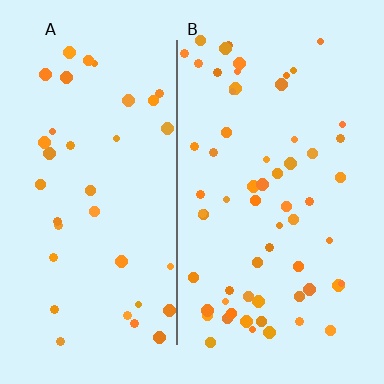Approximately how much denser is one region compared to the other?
Approximately 1.7× — region B over region A.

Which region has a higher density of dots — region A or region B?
B (the right).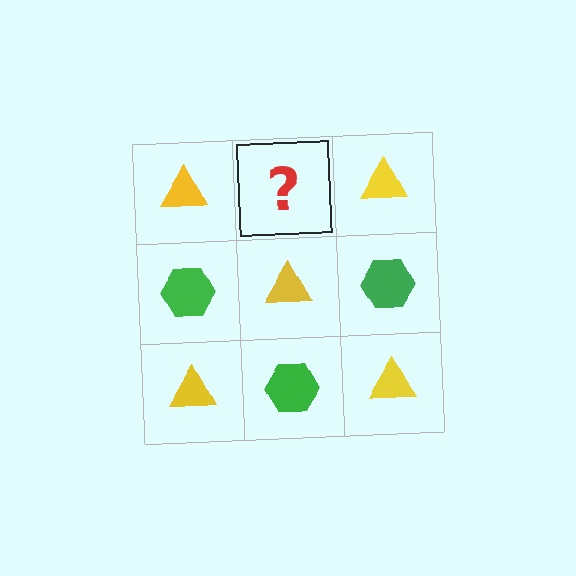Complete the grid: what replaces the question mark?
The question mark should be replaced with a green hexagon.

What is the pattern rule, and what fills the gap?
The rule is that it alternates yellow triangle and green hexagon in a checkerboard pattern. The gap should be filled with a green hexagon.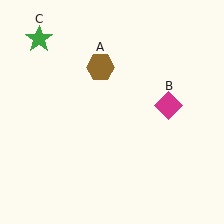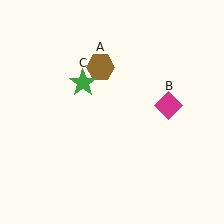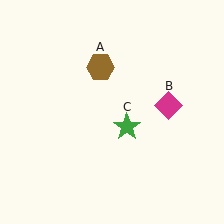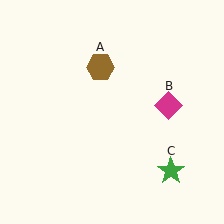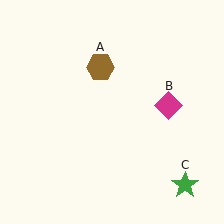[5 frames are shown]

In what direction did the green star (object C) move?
The green star (object C) moved down and to the right.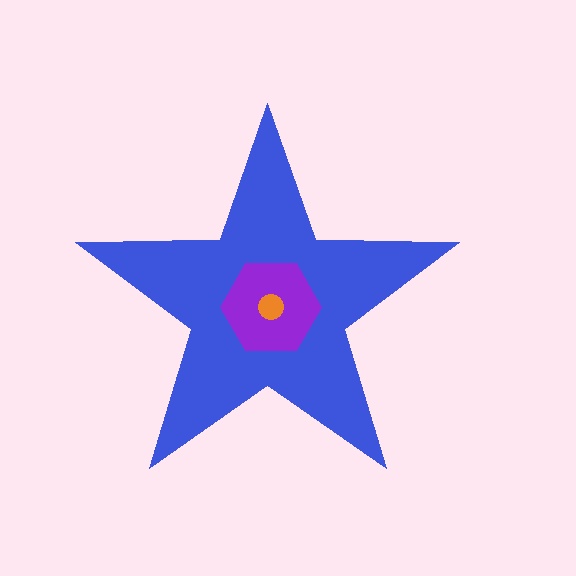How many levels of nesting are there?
3.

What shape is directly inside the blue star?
The purple hexagon.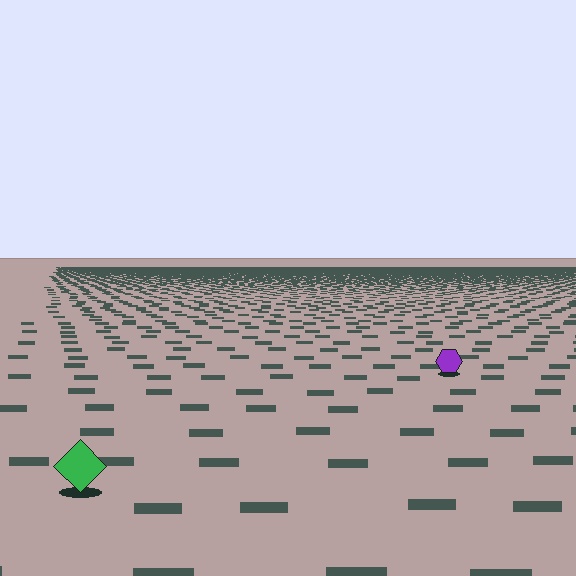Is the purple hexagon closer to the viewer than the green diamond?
No. The green diamond is closer — you can tell from the texture gradient: the ground texture is coarser near it.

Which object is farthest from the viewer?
The purple hexagon is farthest from the viewer. It appears smaller and the ground texture around it is denser.